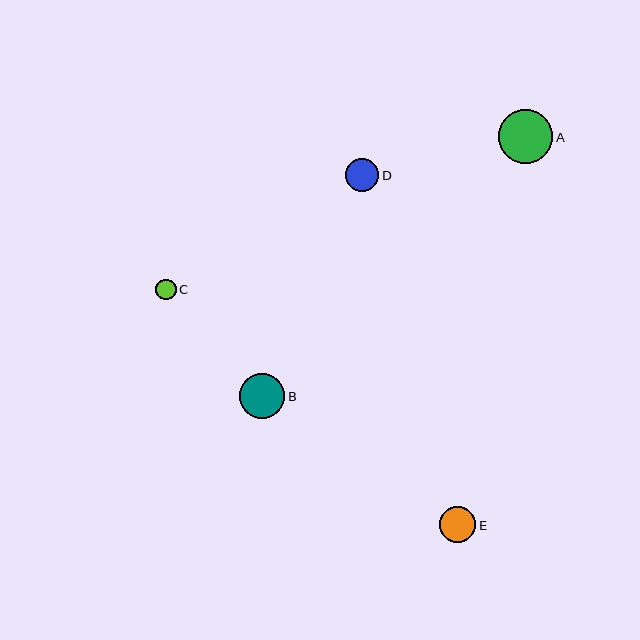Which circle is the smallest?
Circle C is the smallest with a size of approximately 21 pixels.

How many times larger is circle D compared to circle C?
Circle D is approximately 1.6 times the size of circle C.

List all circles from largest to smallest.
From largest to smallest: A, B, E, D, C.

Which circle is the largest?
Circle A is the largest with a size of approximately 55 pixels.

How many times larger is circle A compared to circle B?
Circle A is approximately 1.2 times the size of circle B.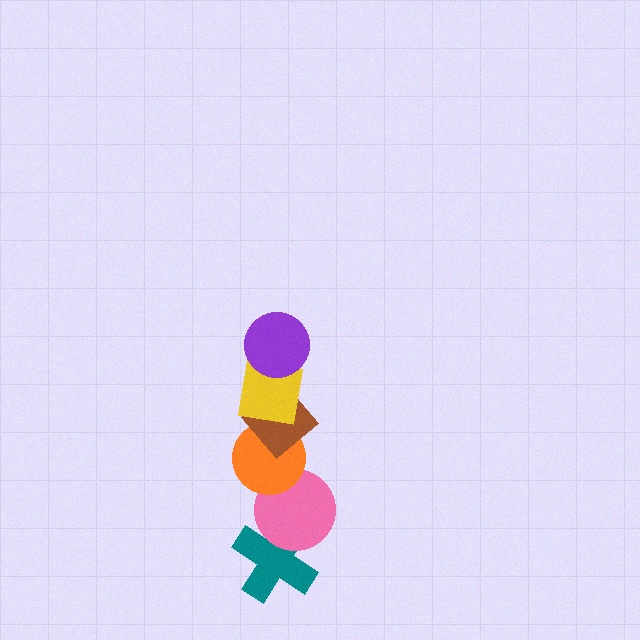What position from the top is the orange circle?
The orange circle is 4th from the top.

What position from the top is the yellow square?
The yellow square is 2nd from the top.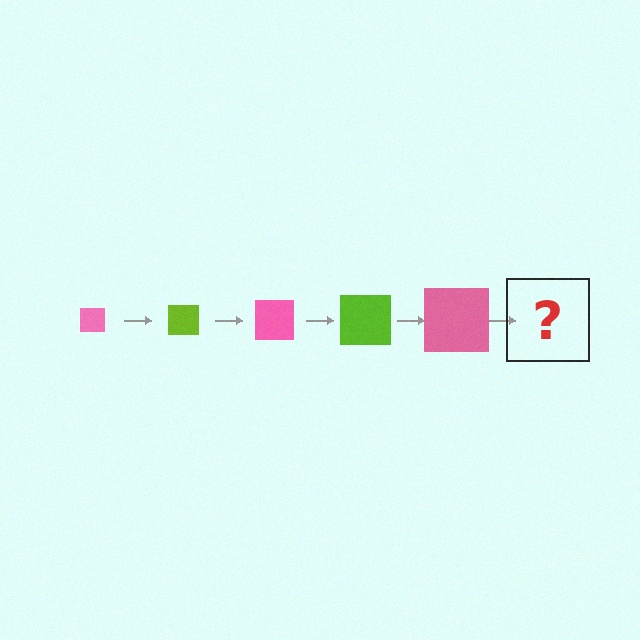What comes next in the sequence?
The next element should be a lime square, larger than the previous one.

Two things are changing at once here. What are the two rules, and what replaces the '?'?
The two rules are that the square grows larger each step and the color cycles through pink and lime. The '?' should be a lime square, larger than the previous one.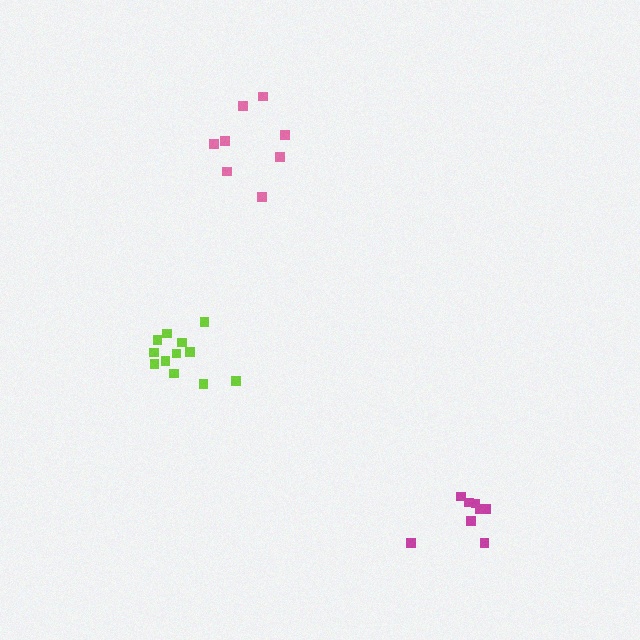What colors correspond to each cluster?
The clusters are colored: magenta, pink, lime.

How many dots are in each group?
Group 1: 8 dots, Group 2: 8 dots, Group 3: 12 dots (28 total).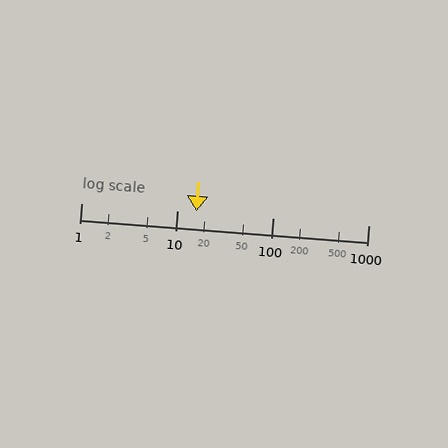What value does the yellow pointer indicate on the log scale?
The pointer indicates approximately 16.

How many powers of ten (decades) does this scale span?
The scale spans 3 decades, from 1 to 1000.